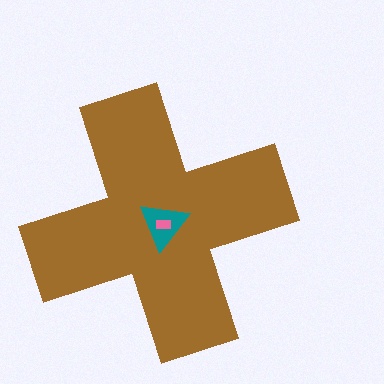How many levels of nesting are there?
3.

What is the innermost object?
The pink rectangle.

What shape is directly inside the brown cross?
The teal triangle.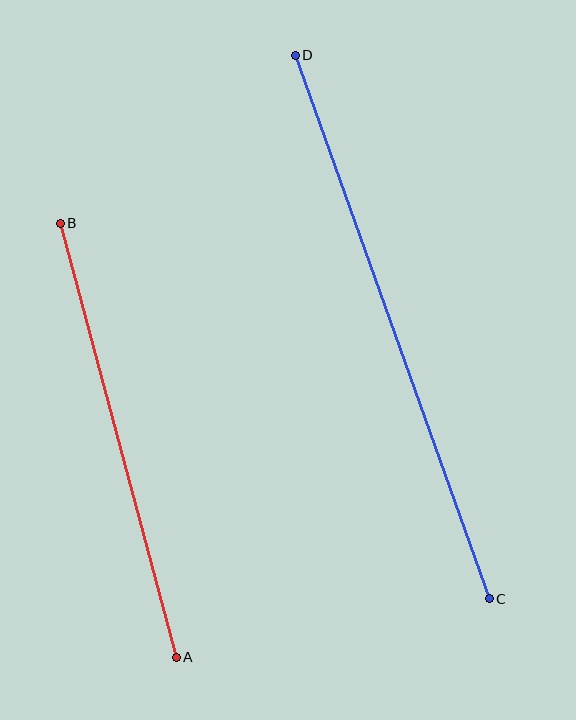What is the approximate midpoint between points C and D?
The midpoint is at approximately (392, 327) pixels.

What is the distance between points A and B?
The distance is approximately 449 pixels.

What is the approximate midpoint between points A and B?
The midpoint is at approximately (118, 440) pixels.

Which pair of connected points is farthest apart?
Points C and D are farthest apart.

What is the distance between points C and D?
The distance is approximately 577 pixels.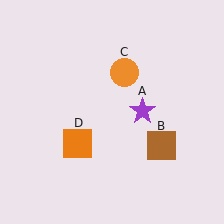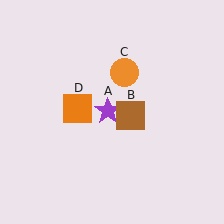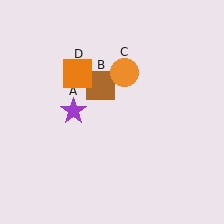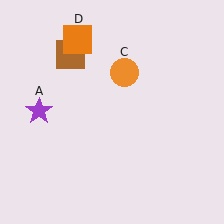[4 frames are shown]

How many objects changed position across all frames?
3 objects changed position: purple star (object A), brown square (object B), orange square (object D).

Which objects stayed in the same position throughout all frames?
Orange circle (object C) remained stationary.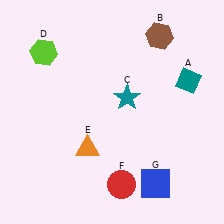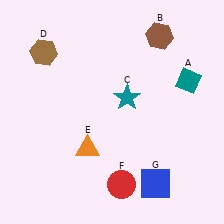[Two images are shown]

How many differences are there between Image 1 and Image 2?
There is 1 difference between the two images.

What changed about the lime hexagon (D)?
In Image 1, D is lime. In Image 2, it changed to brown.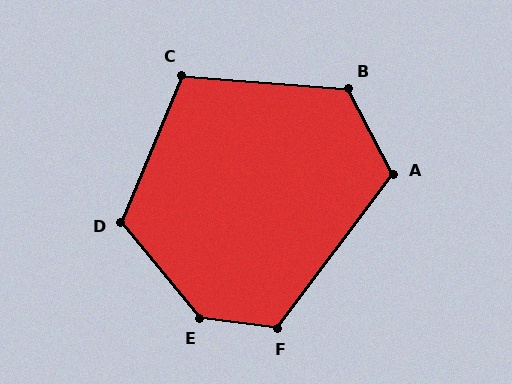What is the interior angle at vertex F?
Approximately 119 degrees (obtuse).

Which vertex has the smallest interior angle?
C, at approximately 108 degrees.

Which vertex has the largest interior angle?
E, at approximately 137 degrees.